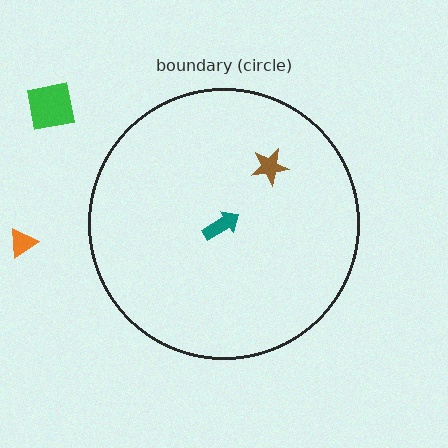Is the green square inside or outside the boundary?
Outside.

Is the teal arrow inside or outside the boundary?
Inside.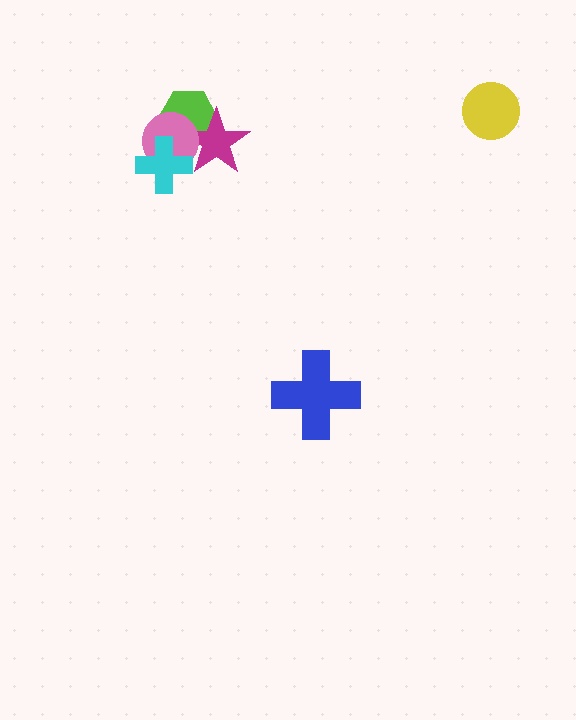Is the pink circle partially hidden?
Yes, it is partially covered by another shape.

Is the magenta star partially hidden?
Yes, it is partially covered by another shape.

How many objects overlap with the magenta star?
3 objects overlap with the magenta star.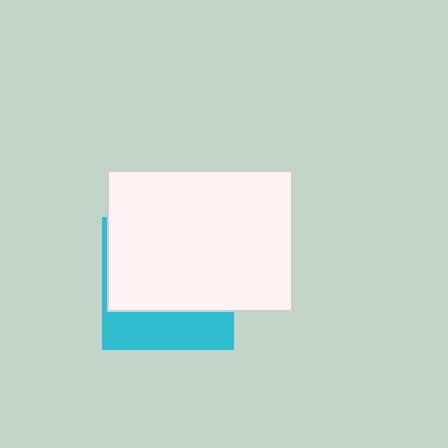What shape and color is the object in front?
The object in front is a white rectangle.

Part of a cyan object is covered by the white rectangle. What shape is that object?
It is a square.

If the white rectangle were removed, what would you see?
You would see the complete cyan square.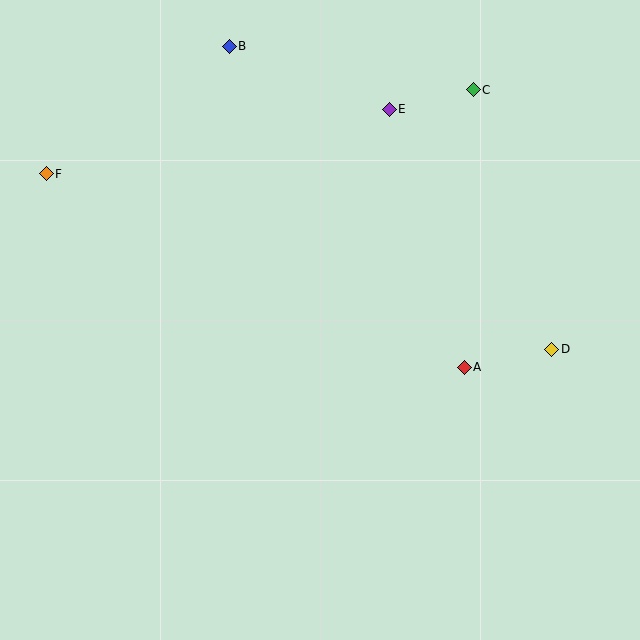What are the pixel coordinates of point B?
Point B is at (229, 46).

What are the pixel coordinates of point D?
Point D is at (552, 349).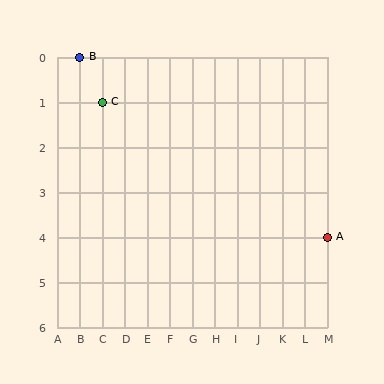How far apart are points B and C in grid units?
Points B and C are 1 column and 1 row apart (about 1.4 grid units diagonally).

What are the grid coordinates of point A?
Point A is at grid coordinates (M, 4).